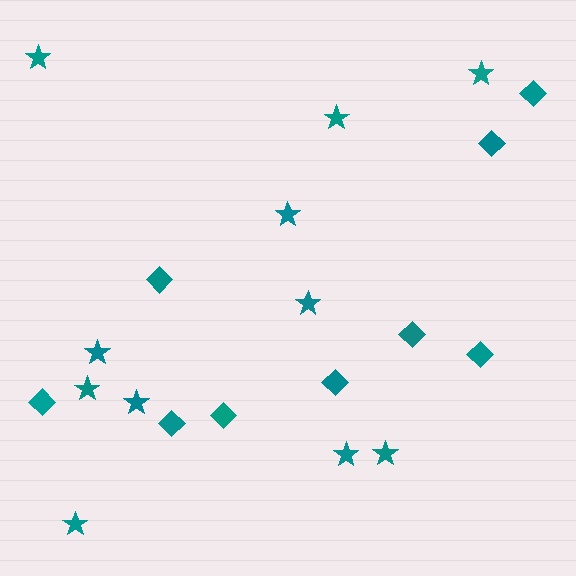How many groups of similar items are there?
There are 2 groups: one group of diamonds (9) and one group of stars (11).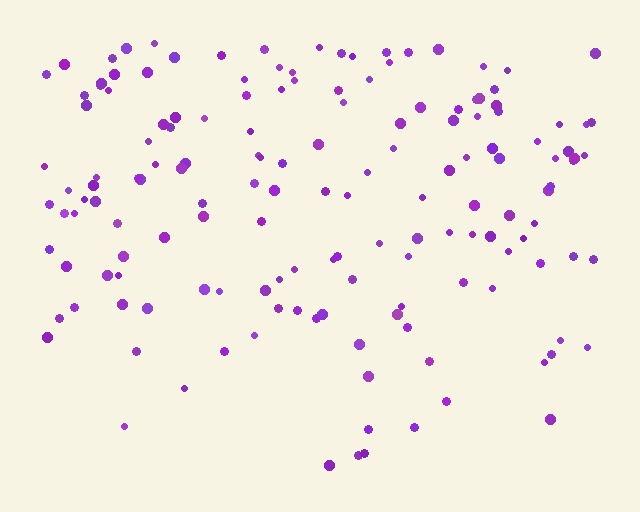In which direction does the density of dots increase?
From bottom to top, with the top side densest.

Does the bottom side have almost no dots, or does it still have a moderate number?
Still a moderate number, just noticeably fewer than the top.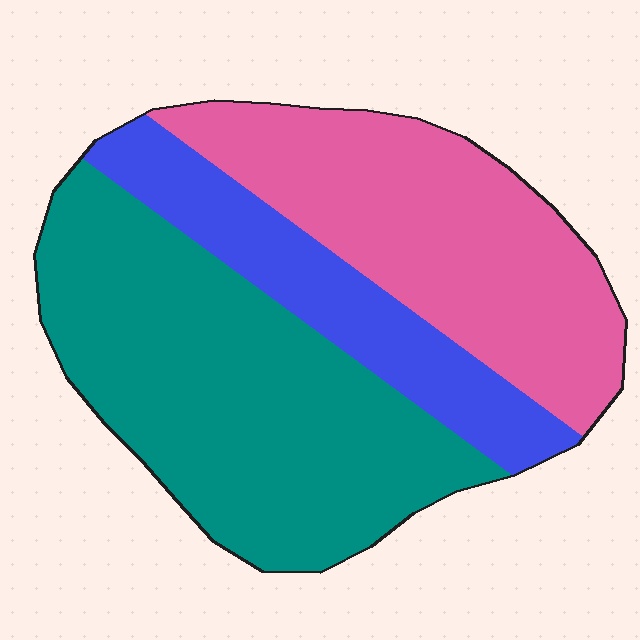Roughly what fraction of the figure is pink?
Pink takes up about one third (1/3) of the figure.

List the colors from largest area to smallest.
From largest to smallest: teal, pink, blue.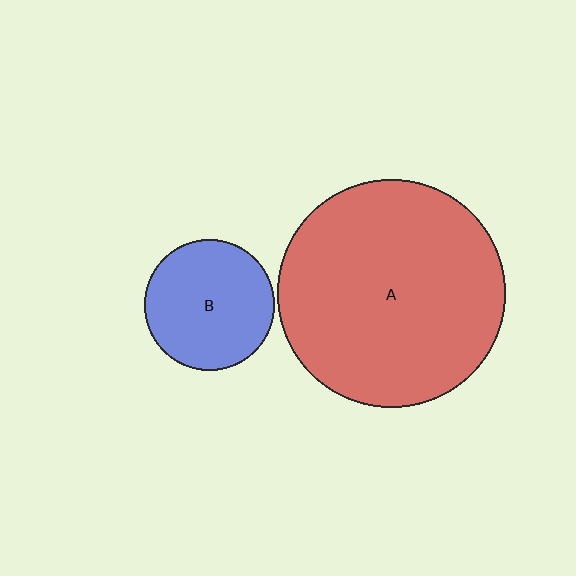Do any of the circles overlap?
No, none of the circles overlap.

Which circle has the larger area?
Circle A (red).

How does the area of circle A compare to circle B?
Approximately 3.0 times.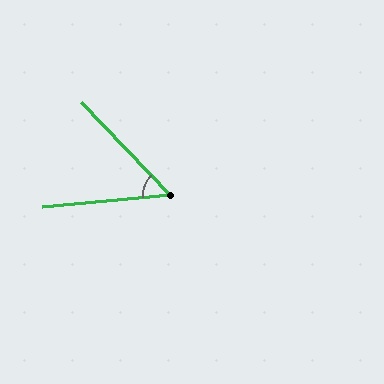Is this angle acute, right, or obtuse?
It is acute.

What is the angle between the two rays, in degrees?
Approximately 52 degrees.